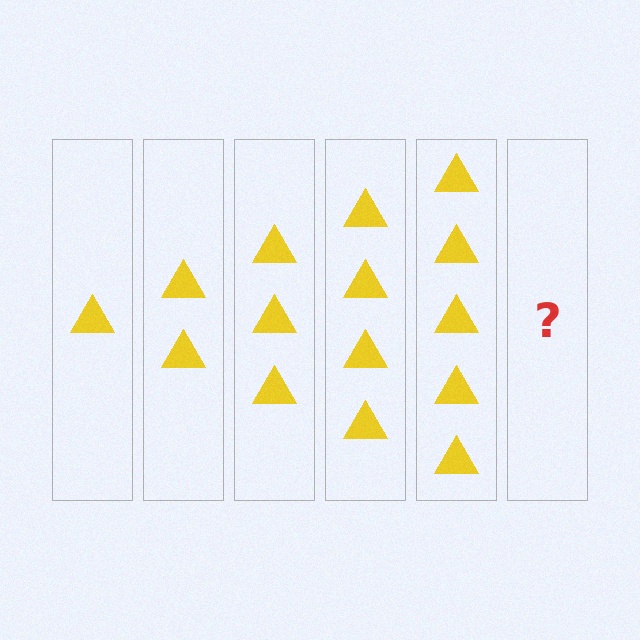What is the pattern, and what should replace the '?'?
The pattern is that each step adds one more triangle. The '?' should be 6 triangles.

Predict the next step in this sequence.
The next step is 6 triangles.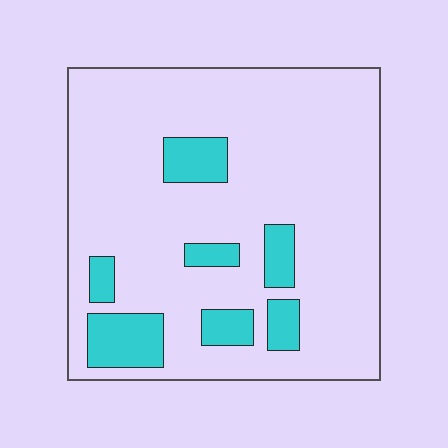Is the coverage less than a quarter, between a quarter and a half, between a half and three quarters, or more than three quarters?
Less than a quarter.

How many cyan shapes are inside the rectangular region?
7.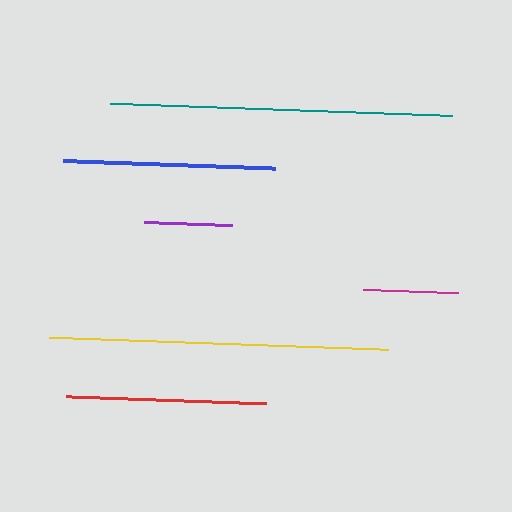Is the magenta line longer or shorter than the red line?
The red line is longer than the magenta line.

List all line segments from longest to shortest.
From longest to shortest: teal, yellow, blue, red, magenta, purple.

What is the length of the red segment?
The red segment is approximately 200 pixels long.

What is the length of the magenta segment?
The magenta segment is approximately 96 pixels long.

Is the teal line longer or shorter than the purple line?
The teal line is longer than the purple line.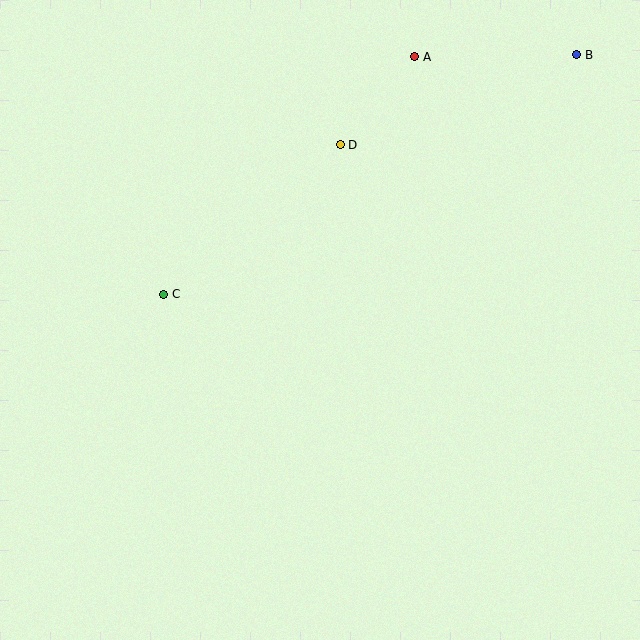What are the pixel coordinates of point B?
Point B is at (577, 55).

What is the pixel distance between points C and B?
The distance between C and B is 478 pixels.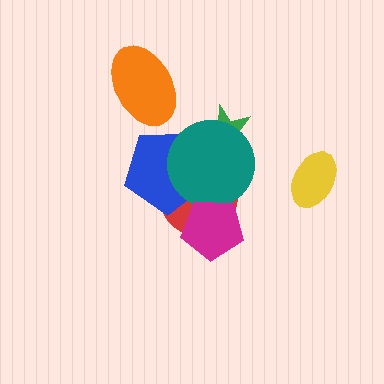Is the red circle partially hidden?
Yes, it is partially covered by another shape.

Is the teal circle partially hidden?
Yes, it is partially covered by another shape.